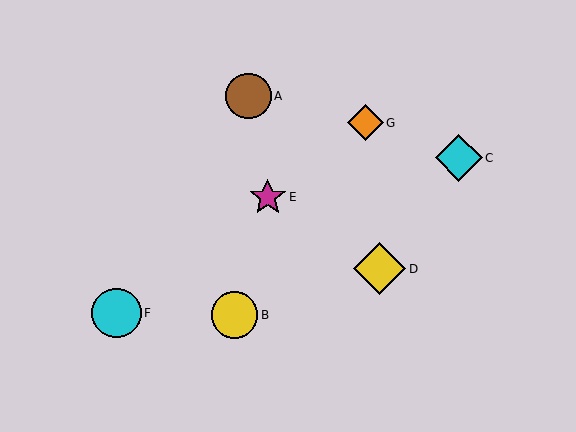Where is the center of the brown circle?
The center of the brown circle is at (249, 96).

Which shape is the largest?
The yellow diamond (labeled D) is the largest.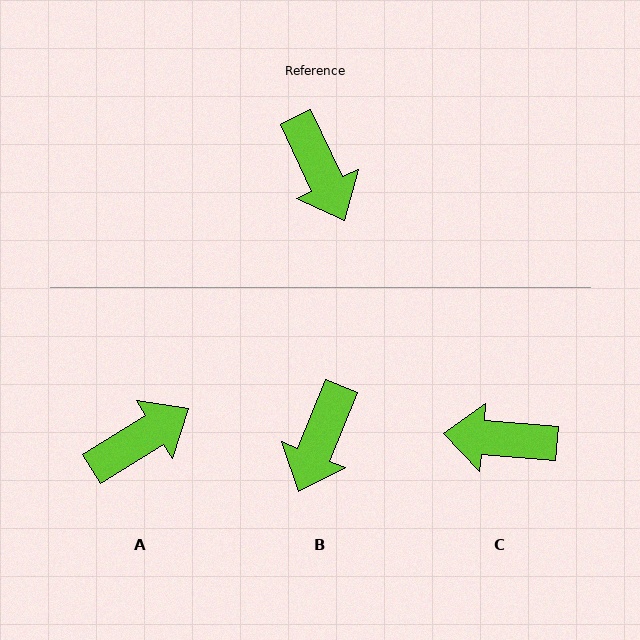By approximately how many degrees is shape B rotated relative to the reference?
Approximately 48 degrees clockwise.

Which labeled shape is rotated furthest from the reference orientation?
C, about 120 degrees away.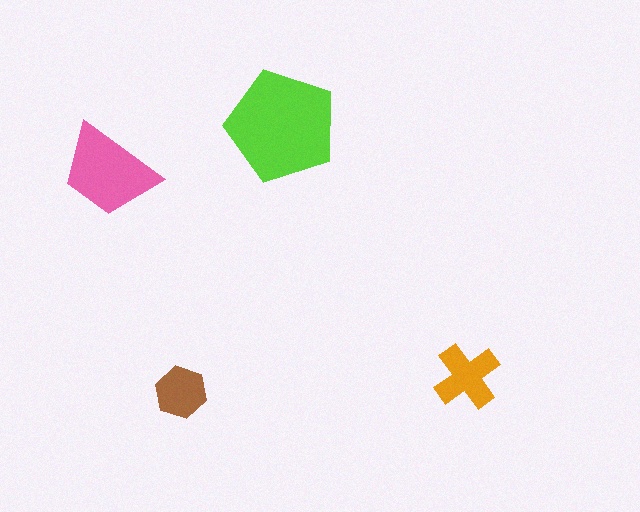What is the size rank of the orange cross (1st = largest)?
3rd.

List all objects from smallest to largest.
The brown hexagon, the orange cross, the pink trapezoid, the lime pentagon.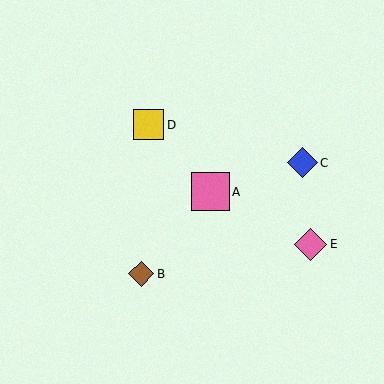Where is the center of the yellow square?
The center of the yellow square is at (149, 125).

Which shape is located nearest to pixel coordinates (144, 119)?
The yellow square (labeled D) at (149, 125) is nearest to that location.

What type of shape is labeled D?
Shape D is a yellow square.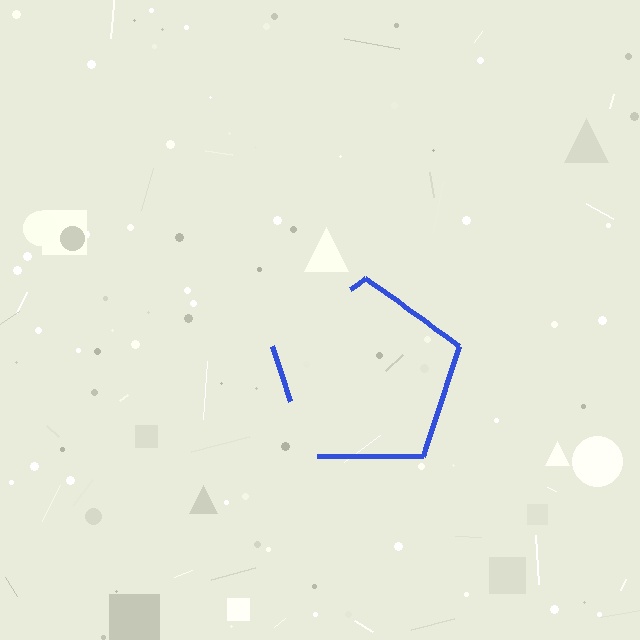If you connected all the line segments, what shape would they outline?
They would outline a pentagon.